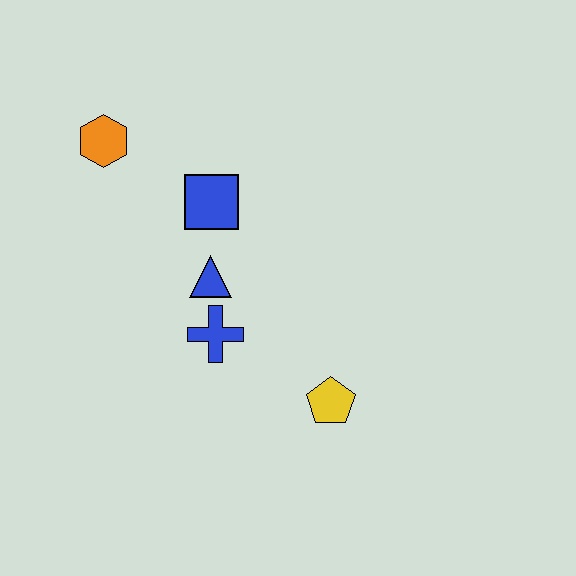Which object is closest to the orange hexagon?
The blue square is closest to the orange hexagon.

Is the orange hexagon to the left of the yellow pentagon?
Yes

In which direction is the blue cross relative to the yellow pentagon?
The blue cross is to the left of the yellow pentagon.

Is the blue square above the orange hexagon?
No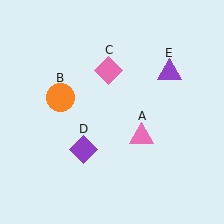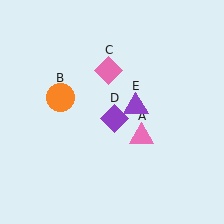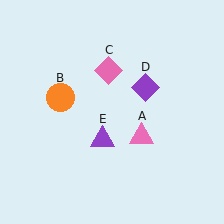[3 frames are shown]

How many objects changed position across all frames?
2 objects changed position: purple diamond (object D), purple triangle (object E).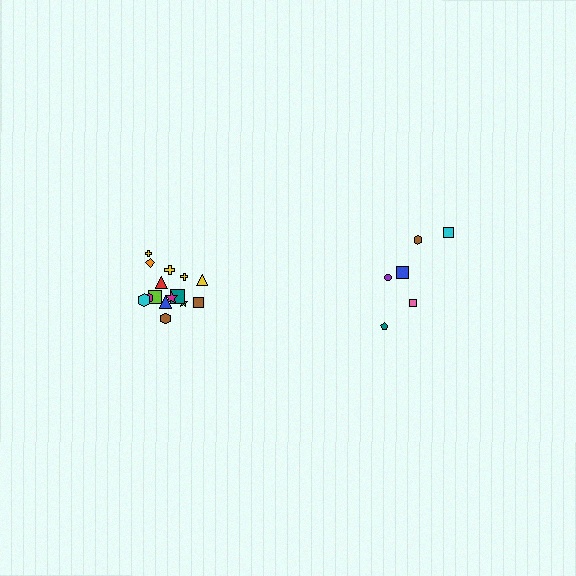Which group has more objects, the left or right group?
The left group.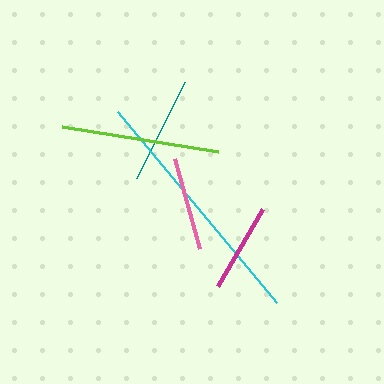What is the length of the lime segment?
The lime segment is approximately 158 pixels long.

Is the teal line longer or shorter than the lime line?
The lime line is longer than the teal line.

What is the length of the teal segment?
The teal segment is approximately 107 pixels long.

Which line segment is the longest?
The cyan line is the longest at approximately 248 pixels.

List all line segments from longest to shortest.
From longest to shortest: cyan, lime, teal, pink, magenta.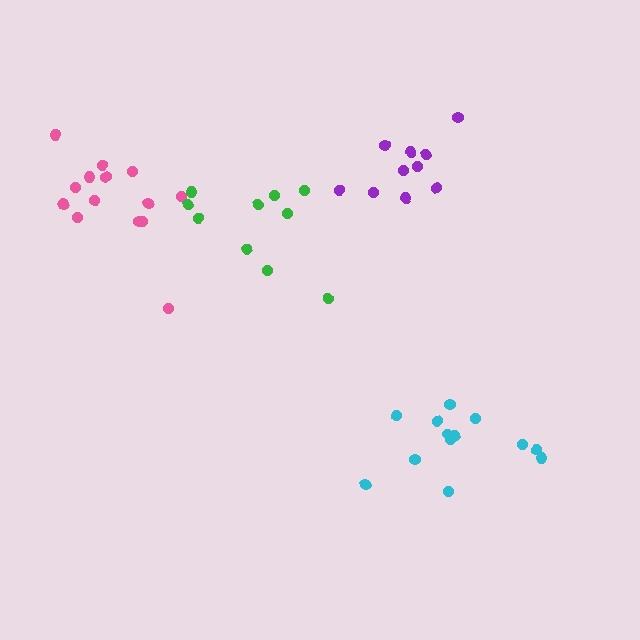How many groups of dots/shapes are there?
There are 4 groups.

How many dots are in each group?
Group 1: 10 dots, Group 2: 14 dots, Group 3: 13 dots, Group 4: 10 dots (47 total).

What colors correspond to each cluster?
The clusters are colored: purple, pink, cyan, green.